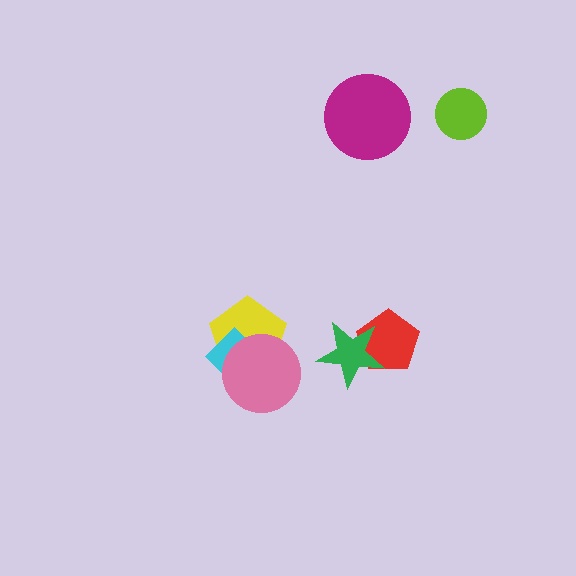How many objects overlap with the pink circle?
2 objects overlap with the pink circle.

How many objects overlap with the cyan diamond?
2 objects overlap with the cyan diamond.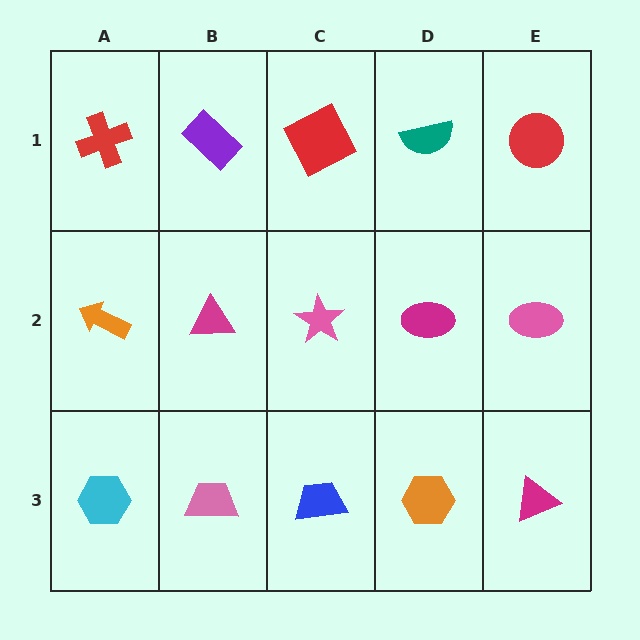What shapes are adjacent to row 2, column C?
A red square (row 1, column C), a blue trapezoid (row 3, column C), a magenta triangle (row 2, column B), a magenta ellipse (row 2, column D).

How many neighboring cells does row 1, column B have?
3.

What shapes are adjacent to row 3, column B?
A magenta triangle (row 2, column B), a cyan hexagon (row 3, column A), a blue trapezoid (row 3, column C).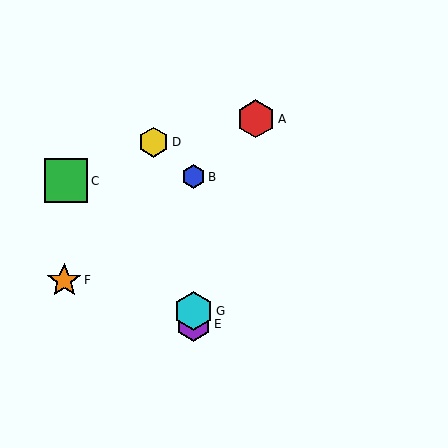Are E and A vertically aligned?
No, E is at x≈193 and A is at x≈256.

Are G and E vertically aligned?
Yes, both are at x≈193.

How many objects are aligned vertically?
3 objects (B, E, G) are aligned vertically.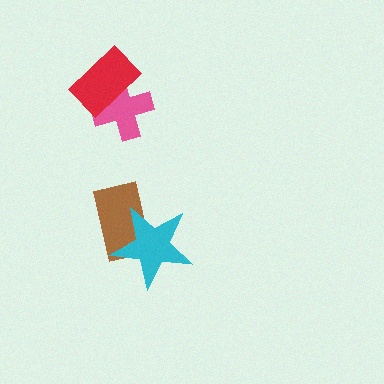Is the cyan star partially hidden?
No, no other shape covers it.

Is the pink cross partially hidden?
Yes, it is partially covered by another shape.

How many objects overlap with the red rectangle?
1 object overlaps with the red rectangle.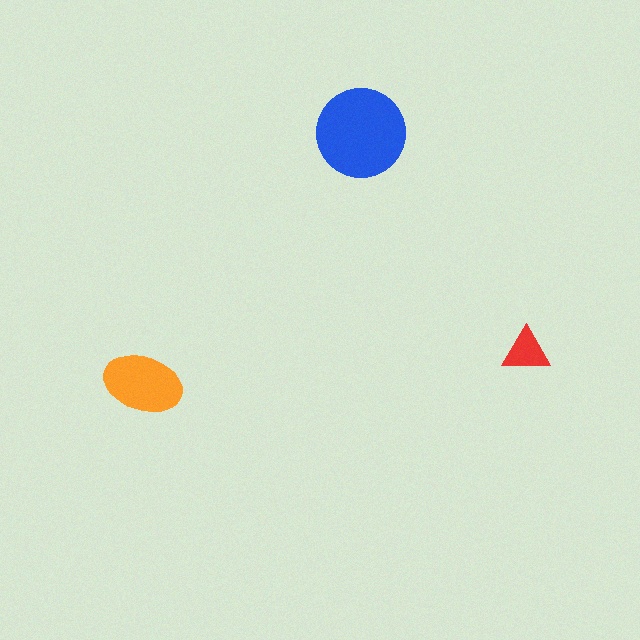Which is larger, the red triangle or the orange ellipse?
The orange ellipse.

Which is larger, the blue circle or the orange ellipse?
The blue circle.